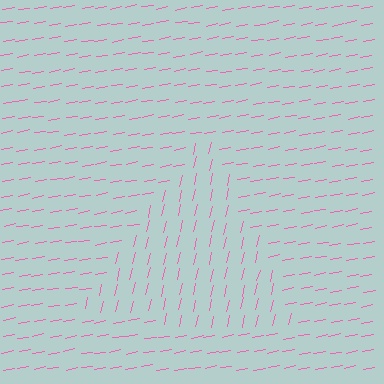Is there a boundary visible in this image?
Yes, there is a texture boundary formed by a change in line orientation.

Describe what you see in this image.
The image is filled with small pink line segments. A triangle region in the image has lines oriented differently from the surrounding lines, creating a visible texture boundary.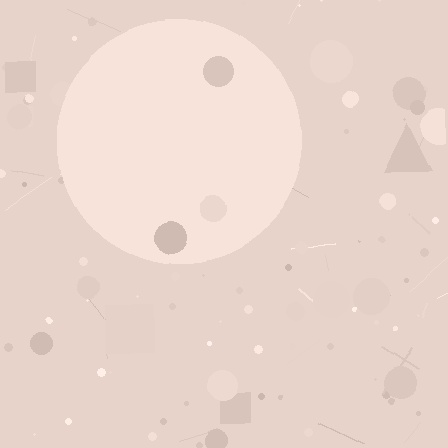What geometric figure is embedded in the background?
A circle is embedded in the background.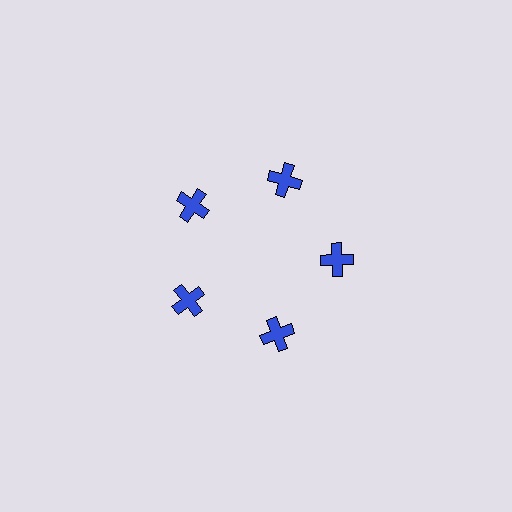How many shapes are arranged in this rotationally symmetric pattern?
There are 5 shapes, arranged in 5 groups of 1.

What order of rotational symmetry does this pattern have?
This pattern has 5-fold rotational symmetry.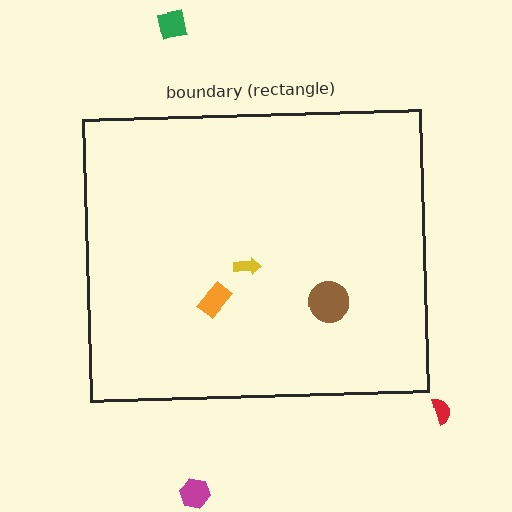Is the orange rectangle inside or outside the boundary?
Inside.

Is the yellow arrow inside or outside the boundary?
Inside.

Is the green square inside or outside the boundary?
Outside.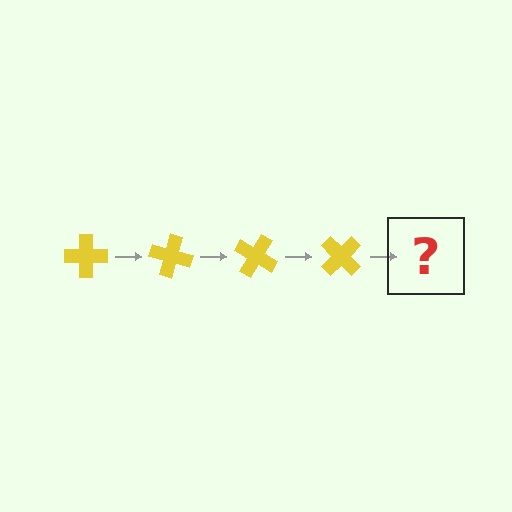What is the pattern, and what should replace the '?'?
The pattern is that the cross rotates 15 degrees each step. The '?' should be a yellow cross rotated 60 degrees.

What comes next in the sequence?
The next element should be a yellow cross rotated 60 degrees.